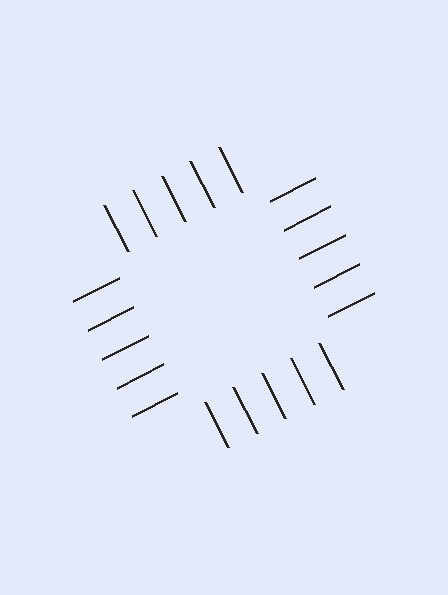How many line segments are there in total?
20 — 5 along each of the 4 edges.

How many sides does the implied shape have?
4 sides — the line-ends trace a square.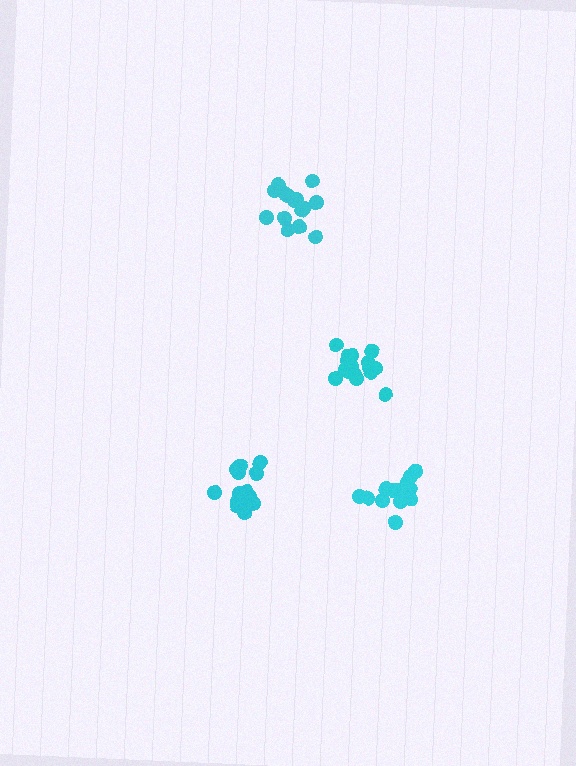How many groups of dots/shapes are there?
There are 4 groups.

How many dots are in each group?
Group 1: 15 dots, Group 2: 16 dots, Group 3: 15 dots, Group 4: 15 dots (61 total).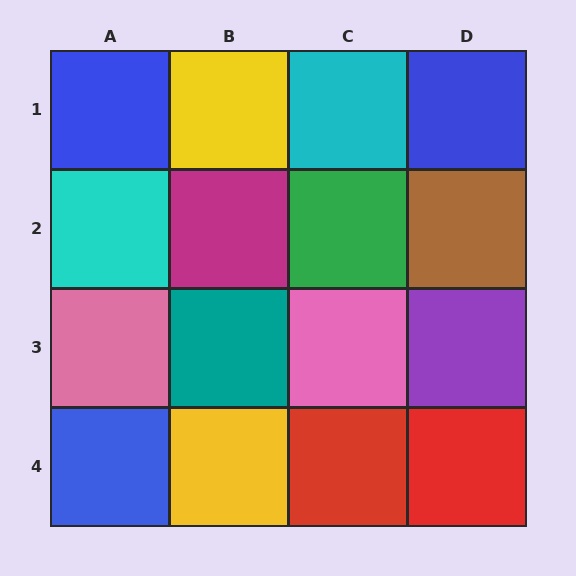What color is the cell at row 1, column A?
Blue.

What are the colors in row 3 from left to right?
Pink, teal, pink, purple.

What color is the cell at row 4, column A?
Blue.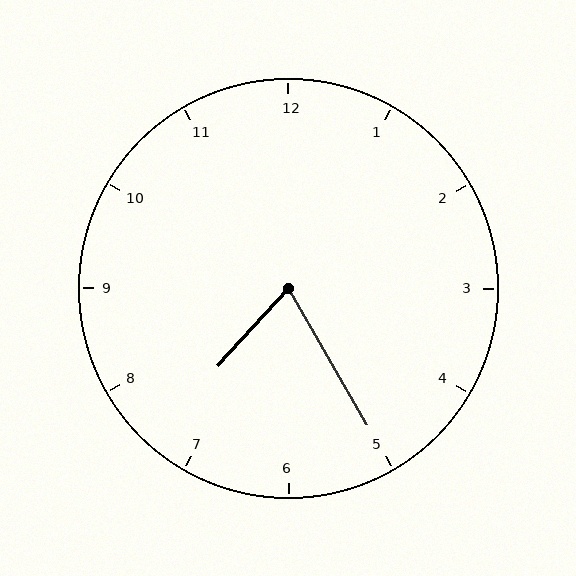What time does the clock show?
7:25.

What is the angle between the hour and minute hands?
Approximately 72 degrees.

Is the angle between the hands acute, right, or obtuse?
It is acute.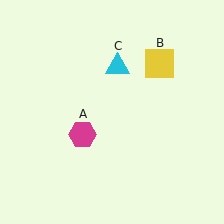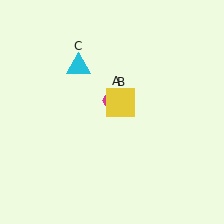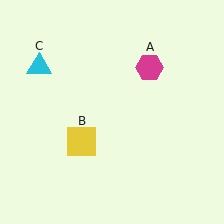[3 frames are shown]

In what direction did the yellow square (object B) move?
The yellow square (object B) moved down and to the left.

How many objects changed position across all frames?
3 objects changed position: magenta hexagon (object A), yellow square (object B), cyan triangle (object C).